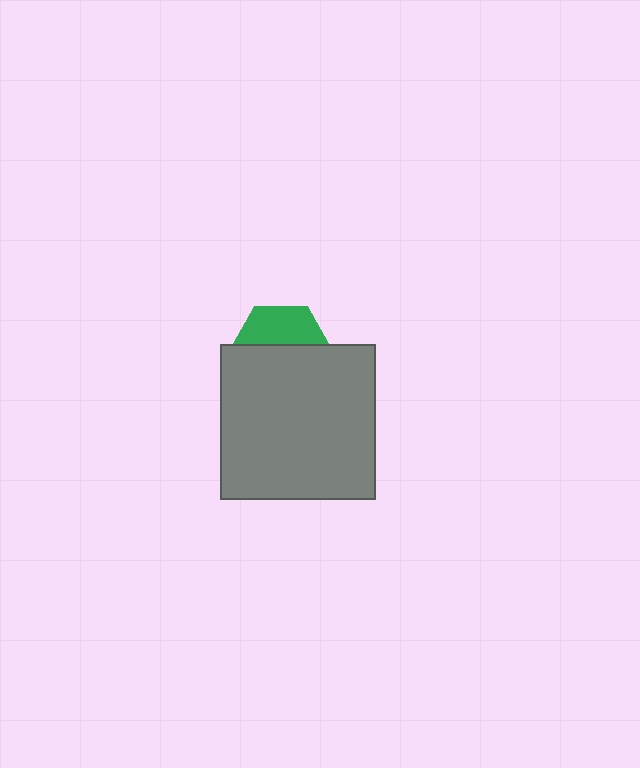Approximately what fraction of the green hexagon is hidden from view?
Roughly 62% of the green hexagon is hidden behind the gray square.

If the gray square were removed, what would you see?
You would see the complete green hexagon.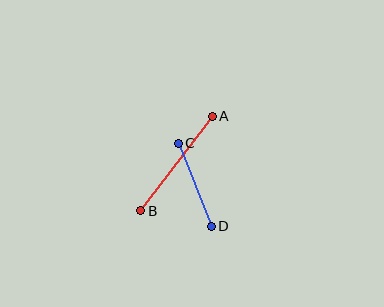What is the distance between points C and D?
The distance is approximately 90 pixels.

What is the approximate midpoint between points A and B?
The midpoint is at approximately (176, 163) pixels.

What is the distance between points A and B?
The distance is approximately 119 pixels.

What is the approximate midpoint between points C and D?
The midpoint is at approximately (195, 185) pixels.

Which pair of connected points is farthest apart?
Points A and B are farthest apart.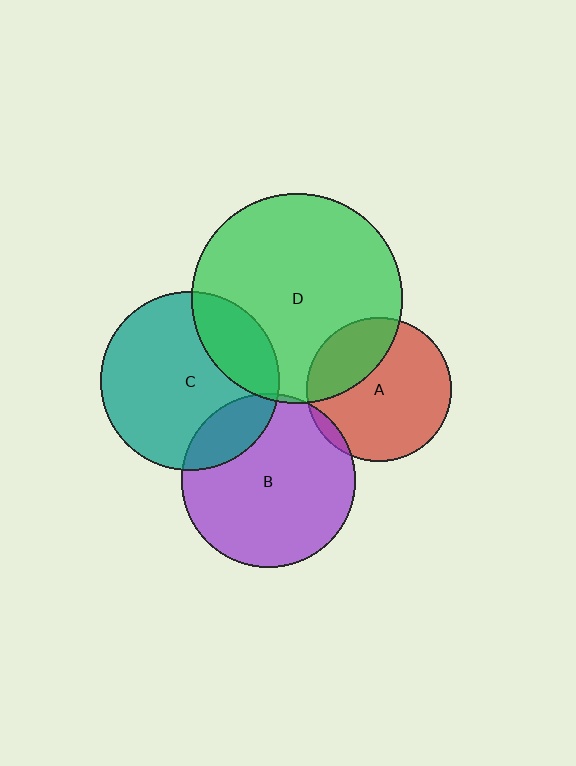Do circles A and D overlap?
Yes.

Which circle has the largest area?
Circle D (green).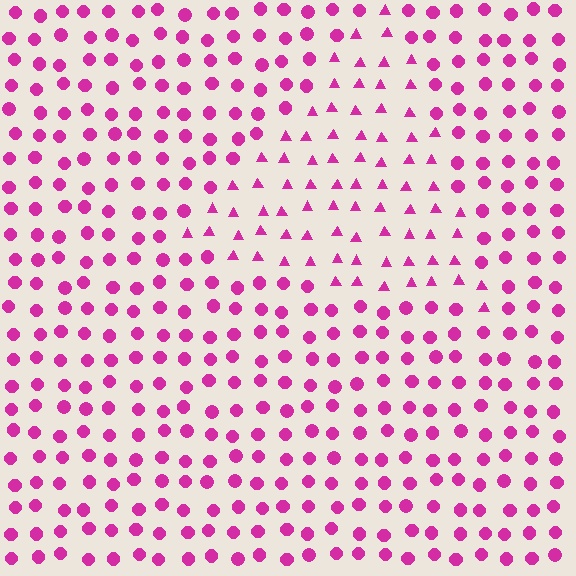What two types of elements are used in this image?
The image uses triangles inside the triangle region and circles outside it.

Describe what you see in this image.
The image is filled with small magenta elements arranged in a uniform grid. A triangle-shaped region contains triangles, while the surrounding area contains circles. The boundary is defined purely by the change in element shape.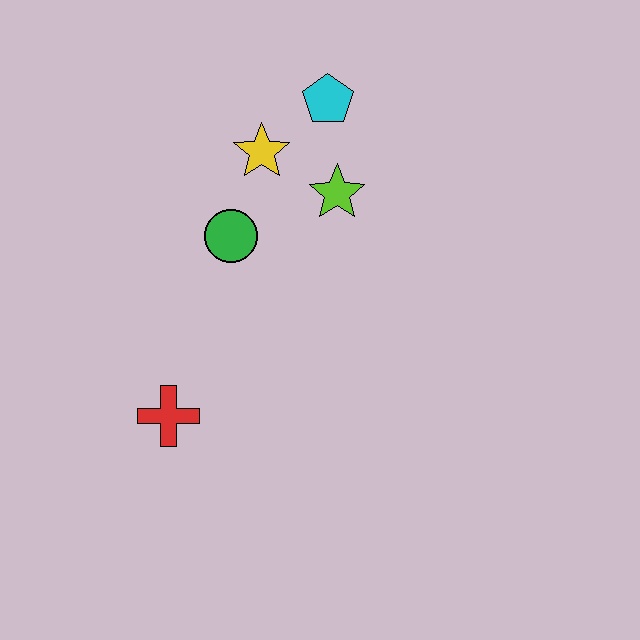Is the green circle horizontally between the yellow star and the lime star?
No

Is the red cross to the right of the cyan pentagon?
No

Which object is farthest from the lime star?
The red cross is farthest from the lime star.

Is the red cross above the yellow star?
No